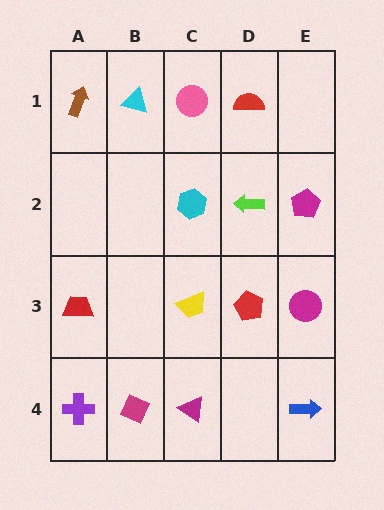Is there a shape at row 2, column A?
No, that cell is empty.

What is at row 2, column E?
A magenta pentagon.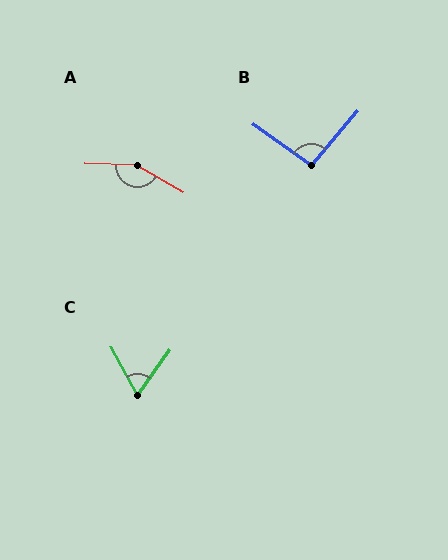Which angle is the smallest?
C, at approximately 64 degrees.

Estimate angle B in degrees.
Approximately 95 degrees.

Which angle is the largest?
A, at approximately 151 degrees.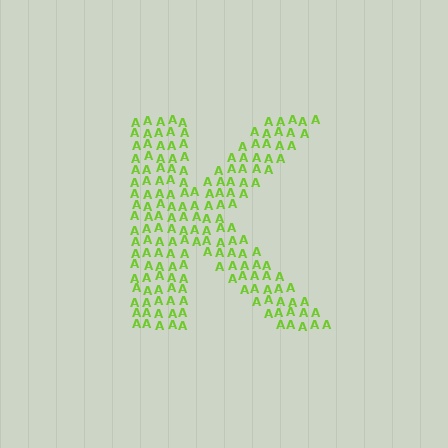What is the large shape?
The large shape is the letter K.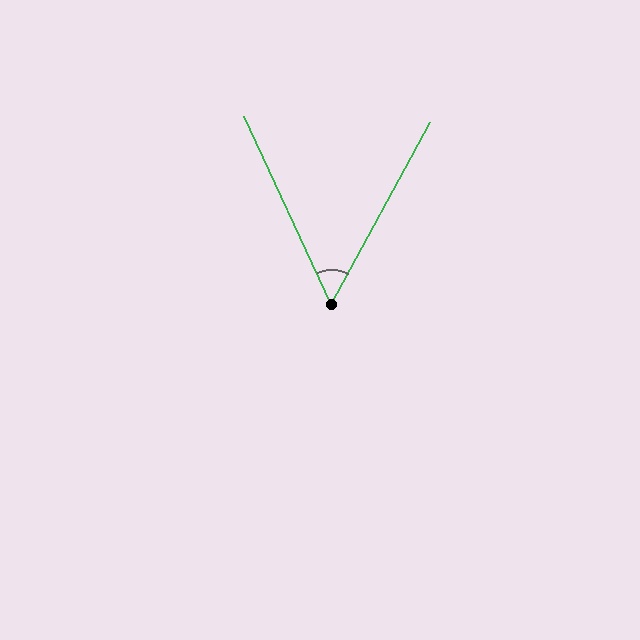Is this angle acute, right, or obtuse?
It is acute.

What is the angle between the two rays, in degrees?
Approximately 54 degrees.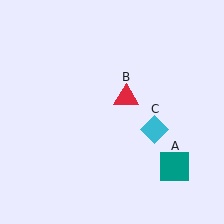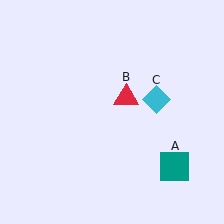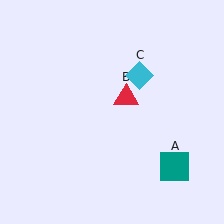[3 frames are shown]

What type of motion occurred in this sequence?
The cyan diamond (object C) rotated counterclockwise around the center of the scene.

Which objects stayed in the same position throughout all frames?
Teal square (object A) and red triangle (object B) remained stationary.